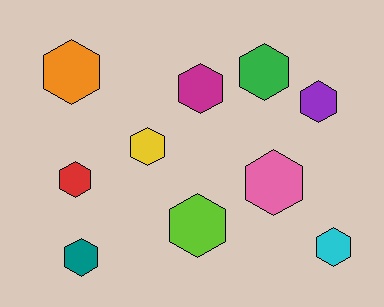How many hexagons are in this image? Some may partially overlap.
There are 10 hexagons.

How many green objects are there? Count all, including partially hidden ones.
There is 1 green object.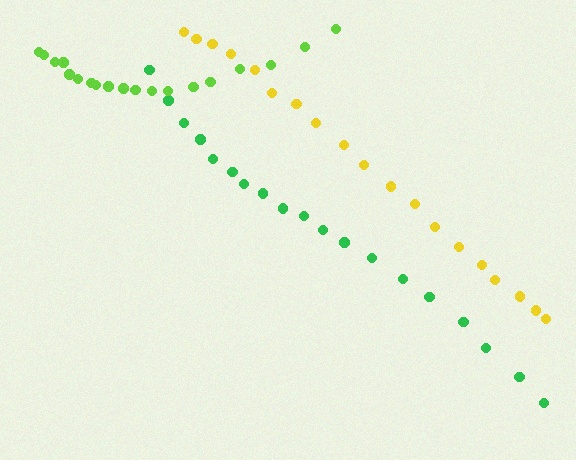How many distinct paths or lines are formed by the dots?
There are 3 distinct paths.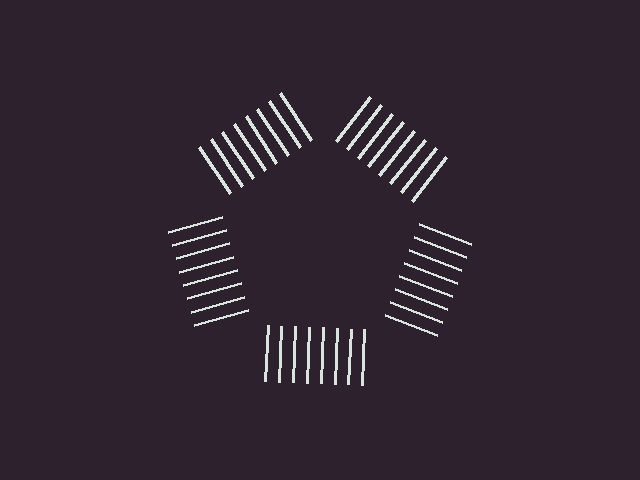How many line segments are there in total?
40 — 8 along each of the 5 edges.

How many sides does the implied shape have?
5 sides — the line-ends trace a pentagon.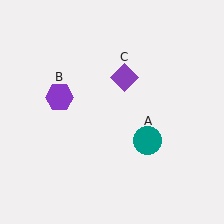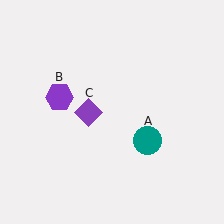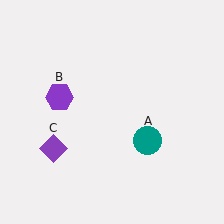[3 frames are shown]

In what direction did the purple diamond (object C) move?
The purple diamond (object C) moved down and to the left.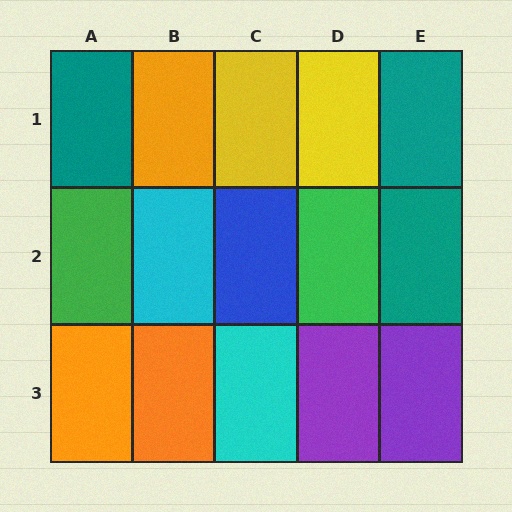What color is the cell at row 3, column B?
Orange.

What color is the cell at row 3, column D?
Purple.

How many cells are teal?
3 cells are teal.